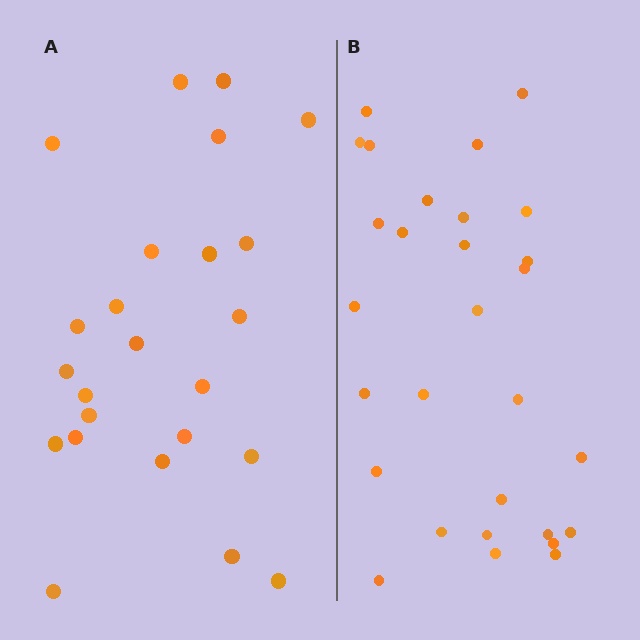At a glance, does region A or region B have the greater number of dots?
Region B (the right region) has more dots.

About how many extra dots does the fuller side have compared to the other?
Region B has about 5 more dots than region A.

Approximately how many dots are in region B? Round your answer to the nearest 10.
About 30 dots. (The exact count is 29, which rounds to 30.)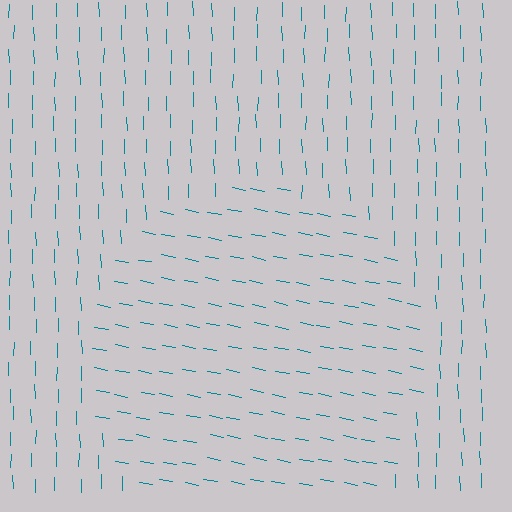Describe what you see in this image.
The image is filled with small teal line segments. A circle region in the image has lines oriented differently from the surrounding lines, creating a visible texture boundary.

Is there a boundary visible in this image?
Yes, there is a texture boundary formed by a change in line orientation.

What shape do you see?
I see a circle.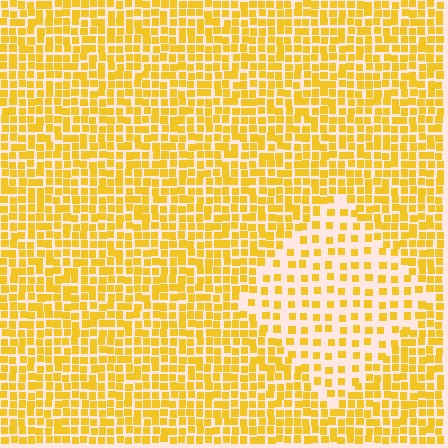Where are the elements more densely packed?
The elements are more densely packed outside the diamond boundary.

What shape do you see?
I see a diamond.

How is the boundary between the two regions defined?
The boundary is defined by a change in element density (approximately 2.1x ratio). All elements are the same color, size, and shape.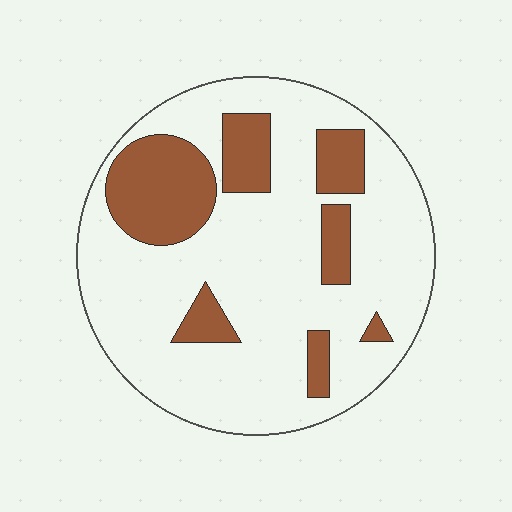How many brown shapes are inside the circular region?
7.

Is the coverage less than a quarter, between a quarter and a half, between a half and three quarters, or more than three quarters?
Less than a quarter.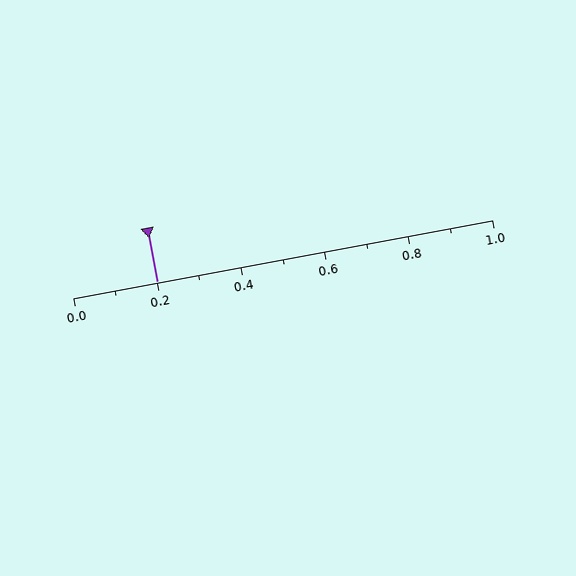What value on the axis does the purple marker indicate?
The marker indicates approximately 0.2.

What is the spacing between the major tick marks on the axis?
The major ticks are spaced 0.2 apart.